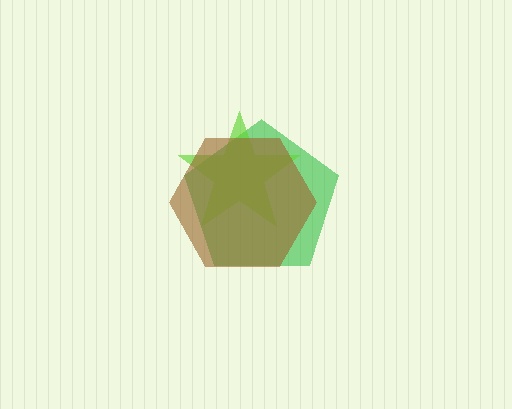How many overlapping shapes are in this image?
There are 3 overlapping shapes in the image.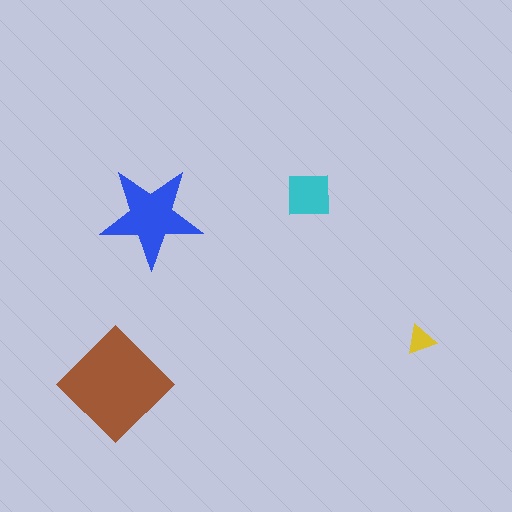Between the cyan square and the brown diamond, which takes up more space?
The brown diamond.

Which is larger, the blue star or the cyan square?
The blue star.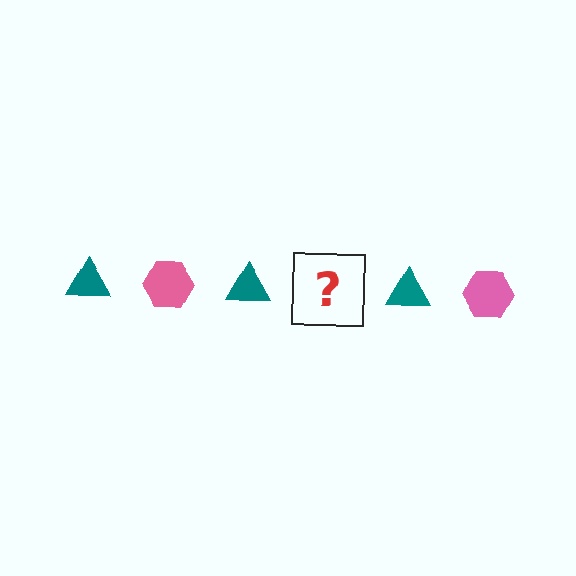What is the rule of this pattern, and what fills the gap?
The rule is that the pattern alternates between teal triangle and pink hexagon. The gap should be filled with a pink hexagon.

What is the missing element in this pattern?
The missing element is a pink hexagon.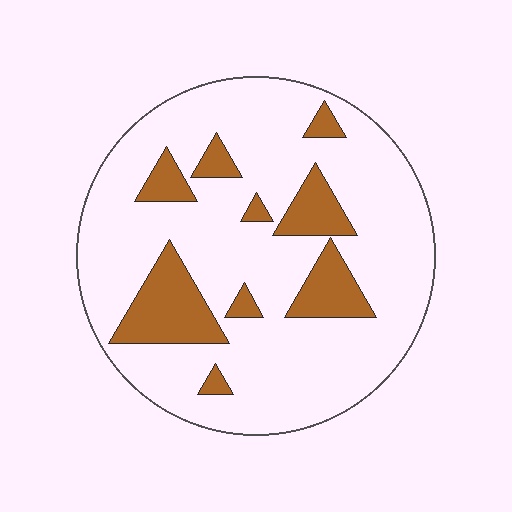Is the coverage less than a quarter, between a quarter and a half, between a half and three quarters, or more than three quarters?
Less than a quarter.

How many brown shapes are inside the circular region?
9.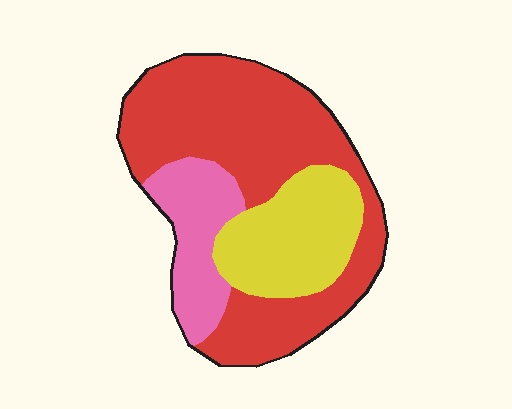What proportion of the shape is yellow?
Yellow takes up about one quarter (1/4) of the shape.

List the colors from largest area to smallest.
From largest to smallest: red, yellow, pink.